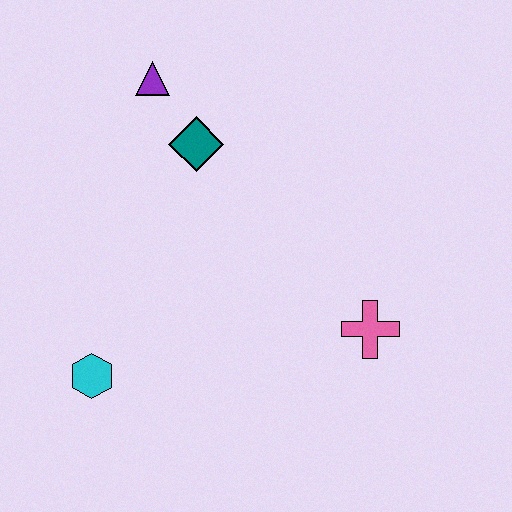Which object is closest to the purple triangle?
The teal diamond is closest to the purple triangle.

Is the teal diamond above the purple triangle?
No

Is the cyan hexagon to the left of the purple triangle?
Yes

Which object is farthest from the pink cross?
The purple triangle is farthest from the pink cross.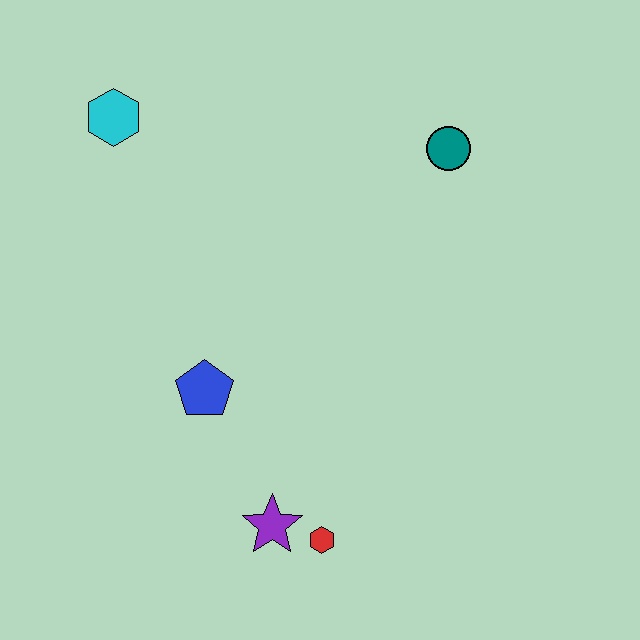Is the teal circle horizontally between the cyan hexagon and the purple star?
No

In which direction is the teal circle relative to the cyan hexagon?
The teal circle is to the right of the cyan hexagon.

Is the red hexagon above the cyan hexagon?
No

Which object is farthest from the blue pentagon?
The teal circle is farthest from the blue pentagon.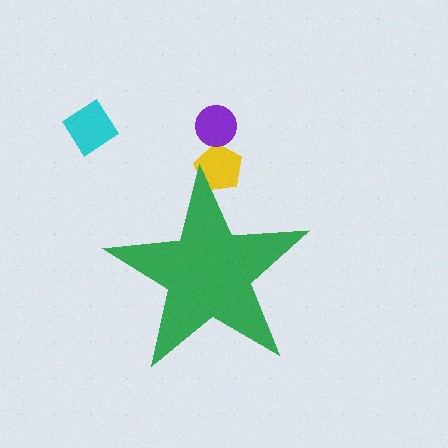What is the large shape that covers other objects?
A green star.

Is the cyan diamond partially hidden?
No, the cyan diamond is fully visible.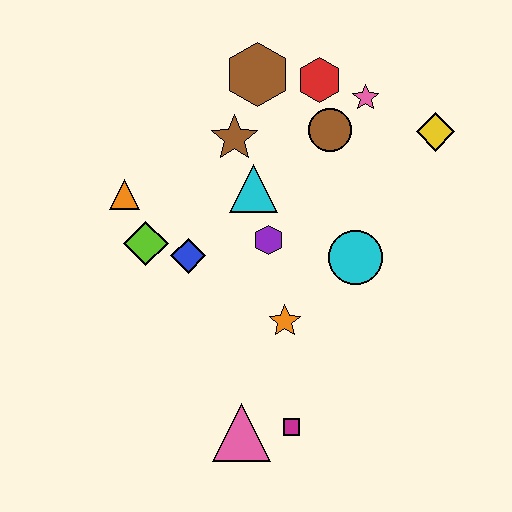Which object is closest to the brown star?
The cyan triangle is closest to the brown star.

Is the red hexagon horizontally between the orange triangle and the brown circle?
Yes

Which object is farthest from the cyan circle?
The orange triangle is farthest from the cyan circle.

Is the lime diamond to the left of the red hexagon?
Yes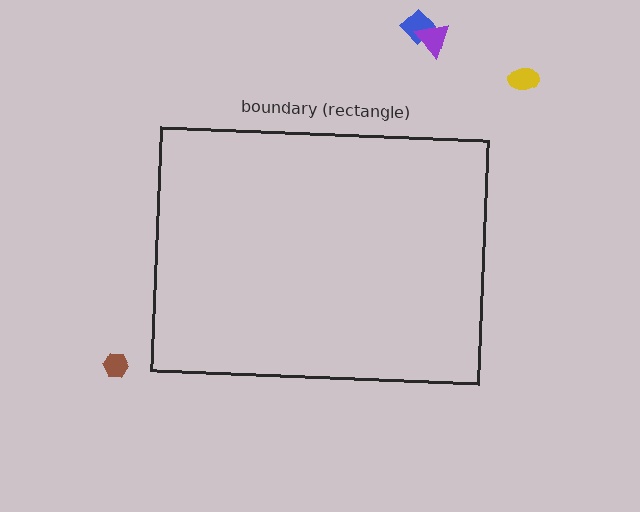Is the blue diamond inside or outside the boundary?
Outside.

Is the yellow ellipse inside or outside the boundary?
Outside.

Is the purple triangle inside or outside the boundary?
Outside.